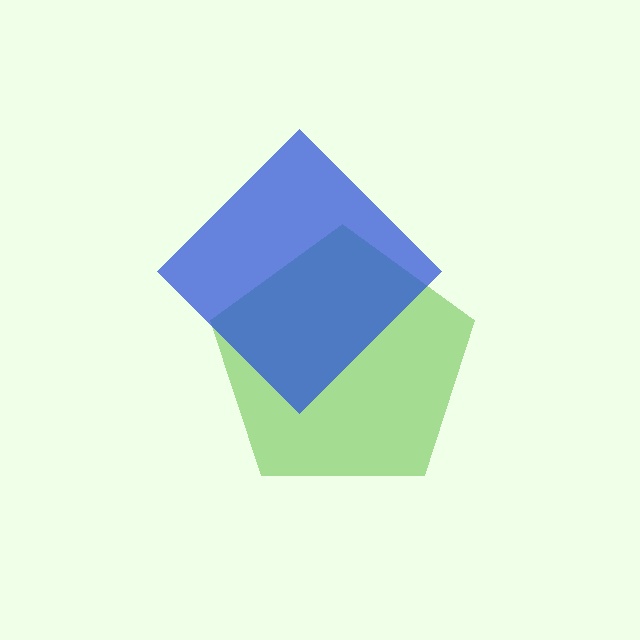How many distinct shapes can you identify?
There are 2 distinct shapes: a lime pentagon, a blue diamond.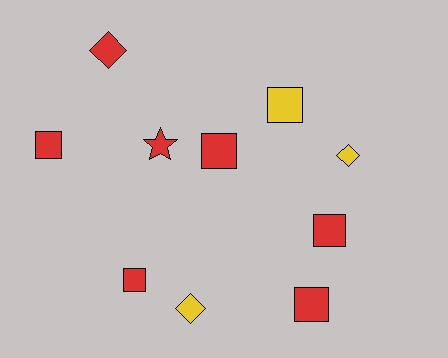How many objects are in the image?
There are 10 objects.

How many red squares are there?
There are 5 red squares.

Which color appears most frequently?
Red, with 7 objects.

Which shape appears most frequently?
Square, with 6 objects.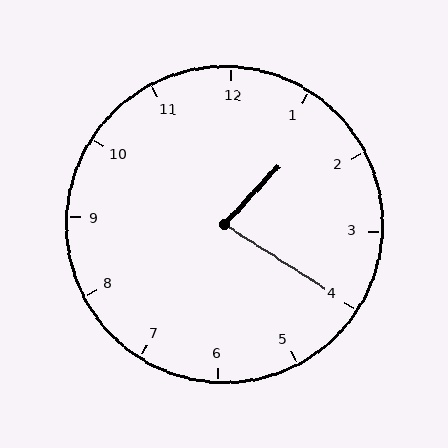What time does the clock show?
1:20.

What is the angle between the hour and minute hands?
Approximately 80 degrees.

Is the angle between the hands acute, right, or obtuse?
It is acute.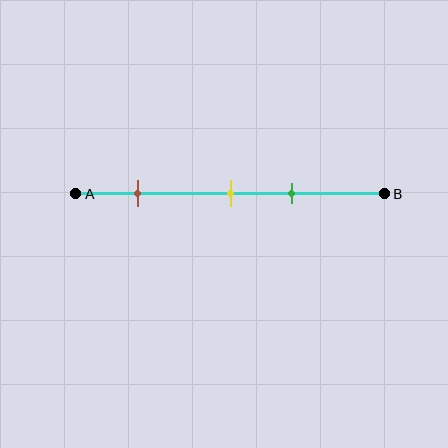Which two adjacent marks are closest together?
The yellow and green marks are the closest adjacent pair.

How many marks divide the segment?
There are 3 marks dividing the segment.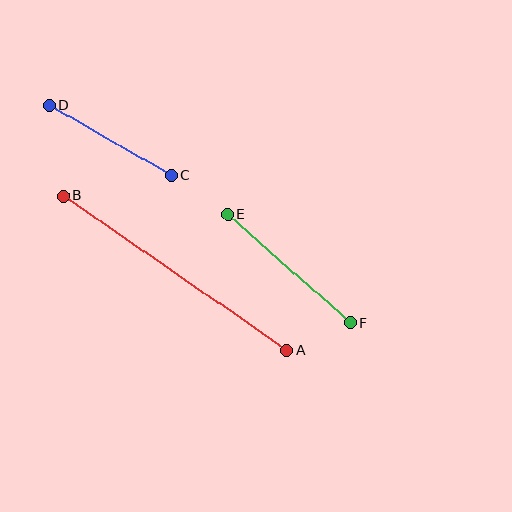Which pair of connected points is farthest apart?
Points A and B are farthest apart.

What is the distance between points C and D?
The distance is approximately 141 pixels.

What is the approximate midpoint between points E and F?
The midpoint is at approximately (289, 269) pixels.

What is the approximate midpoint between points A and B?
The midpoint is at approximately (175, 273) pixels.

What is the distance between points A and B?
The distance is approximately 272 pixels.